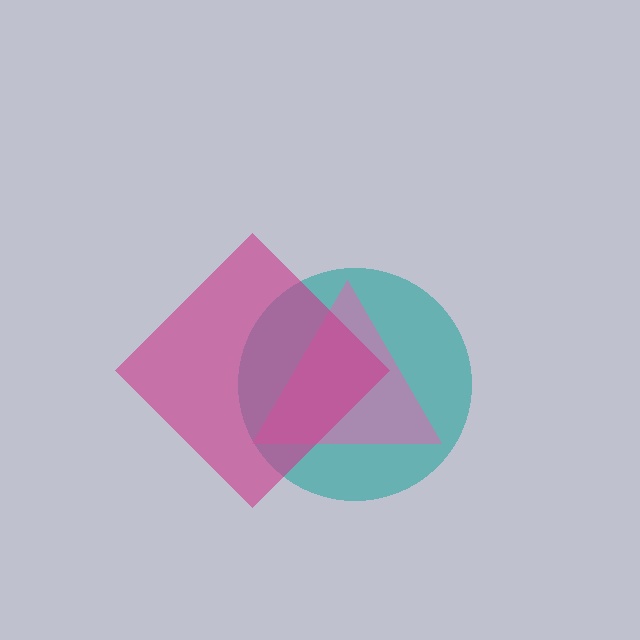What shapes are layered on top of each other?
The layered shapes are: a teal circle, a pink triangle, a magenta diamond.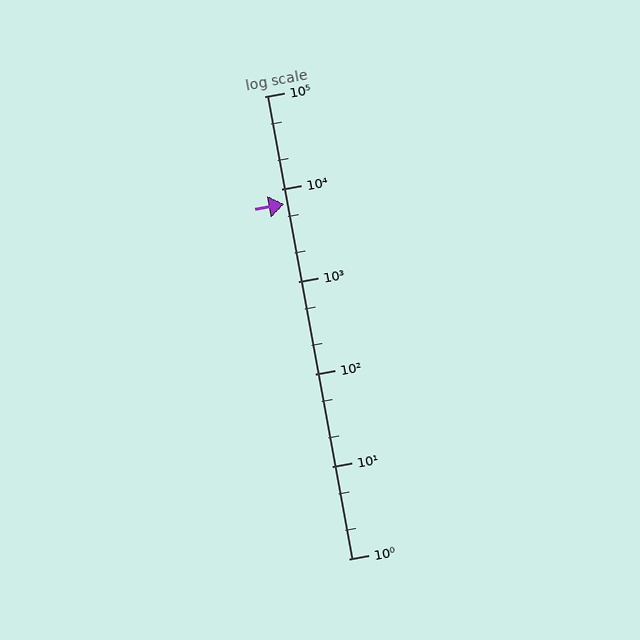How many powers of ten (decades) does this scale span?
The scale spans 5 decades, from 1 to 100000.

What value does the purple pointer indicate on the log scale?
The pointer indicates approximately 6900.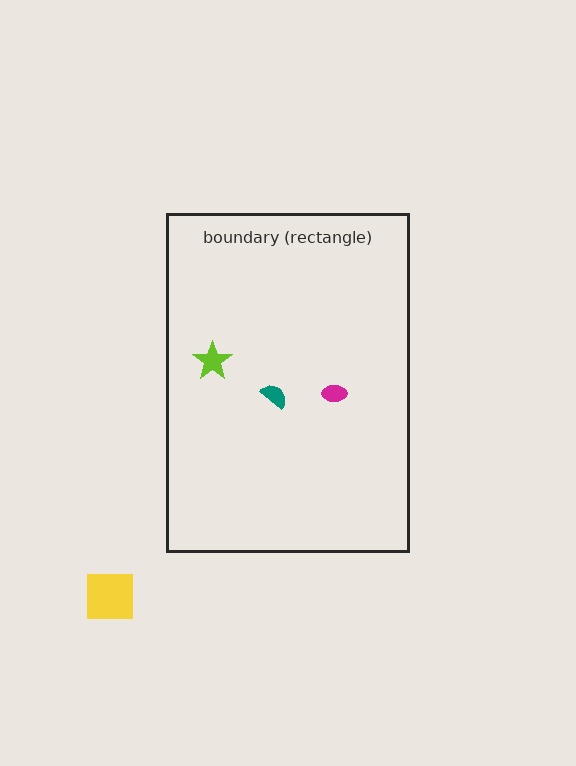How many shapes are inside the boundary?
3 inside, 1 outside.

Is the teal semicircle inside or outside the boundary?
Inside.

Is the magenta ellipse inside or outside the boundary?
Inside.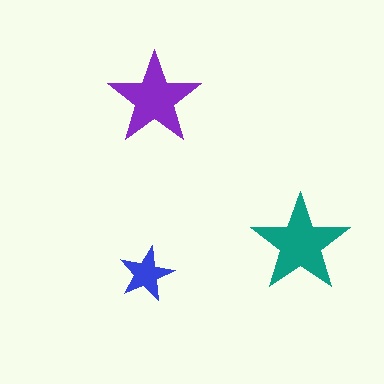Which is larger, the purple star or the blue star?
The purple one.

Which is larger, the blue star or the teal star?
The teal one.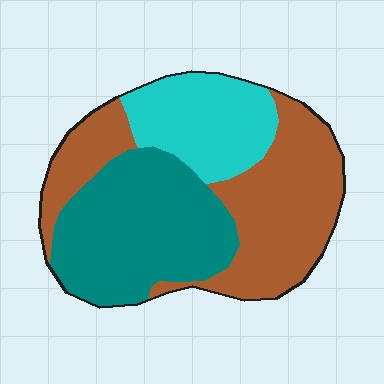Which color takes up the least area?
Cyan, at roughly 20%.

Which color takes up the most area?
Brown, at roughly 40%.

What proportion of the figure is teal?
Teal takes up between a quarter and a half of the figure.